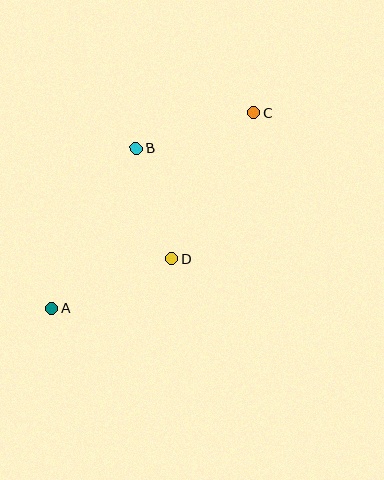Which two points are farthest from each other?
Points A and C are farthest from each other.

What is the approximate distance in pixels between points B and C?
The distance between B and C is approximately 122 pixels.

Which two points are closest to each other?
Points B and D are closest to each other.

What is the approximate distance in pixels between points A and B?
The distance between A and B is approximately 181 pixels.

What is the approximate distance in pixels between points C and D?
The distance between C and D is approximately 167 pixels.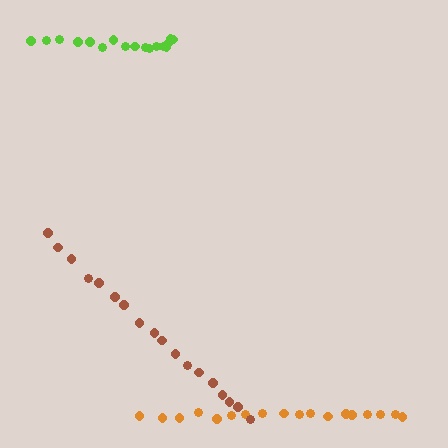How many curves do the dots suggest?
There are 3 distinct paths.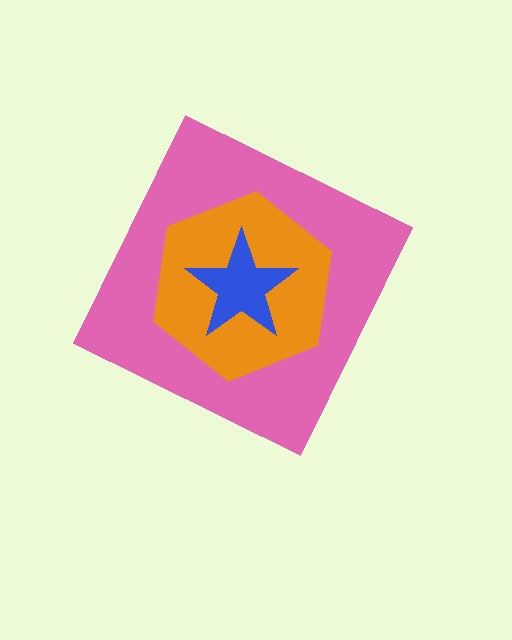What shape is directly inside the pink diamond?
The orange hexagon.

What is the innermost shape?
The blue star.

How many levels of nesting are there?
3.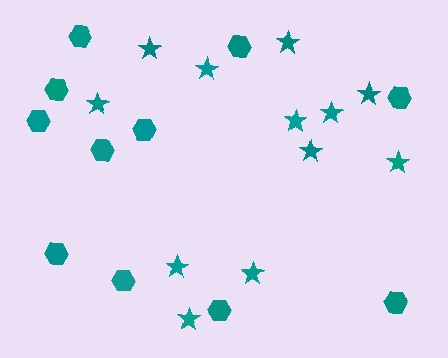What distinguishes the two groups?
There are 2 groups: one group of hexagons (11) and one group of stars (12).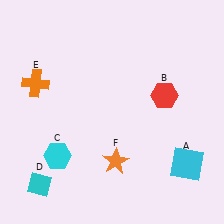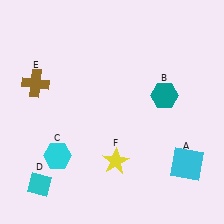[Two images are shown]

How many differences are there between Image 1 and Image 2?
There are 3 differences between the two images.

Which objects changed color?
B changed from red to teal. E changed from orange to brown. F changed from orange to yellow.